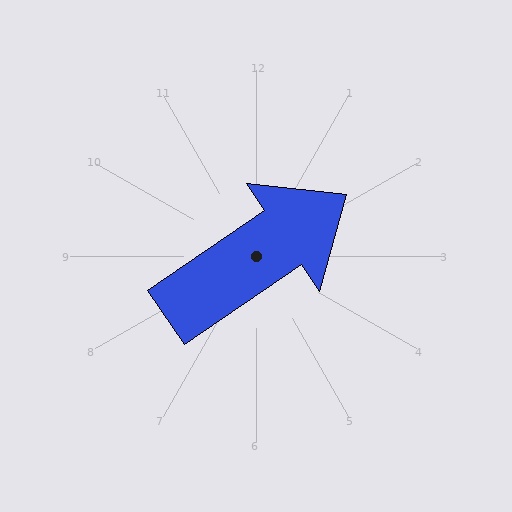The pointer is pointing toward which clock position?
Roughly 2 o'clock.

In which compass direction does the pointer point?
Northeast.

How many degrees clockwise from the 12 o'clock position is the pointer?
Approximately 56 degrees.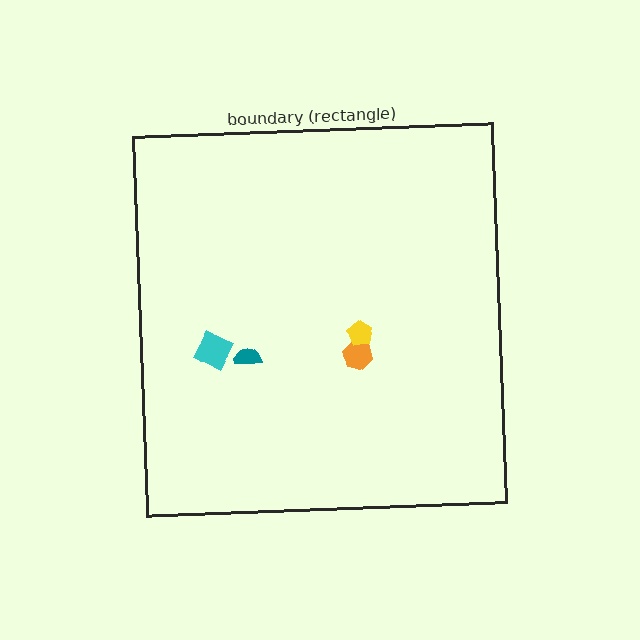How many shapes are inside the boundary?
4 inside, 0 outside.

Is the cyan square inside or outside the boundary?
Inside.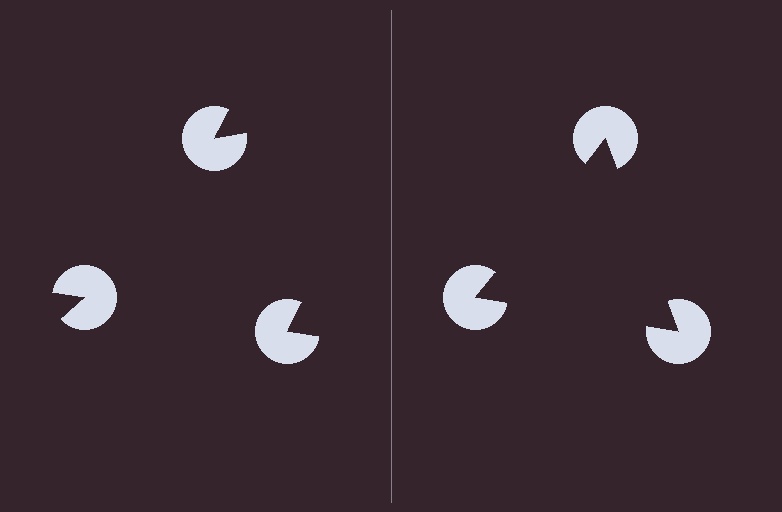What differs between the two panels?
The pac-man discs are positioned identically on both sides; only the wedge orientations differ. On the right they align to a triangle; on the left they are misaligned.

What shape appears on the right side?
An illusory triangle.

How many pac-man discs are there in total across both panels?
6 — 3 on each side.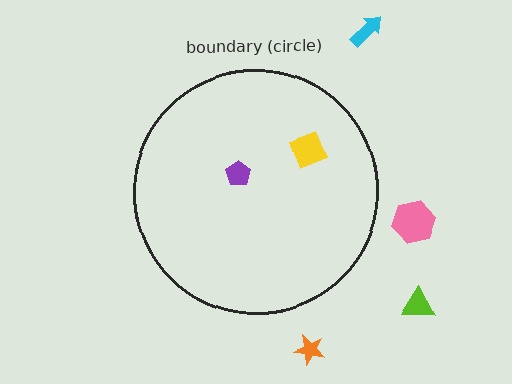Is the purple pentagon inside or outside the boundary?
Inside.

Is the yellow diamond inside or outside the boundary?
Inside.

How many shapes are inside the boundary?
2 inside, 4 outside.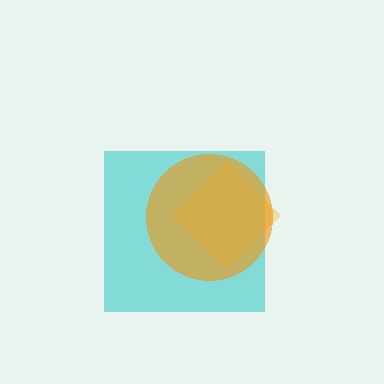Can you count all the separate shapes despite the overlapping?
Yes, there are 3 separate shapes.